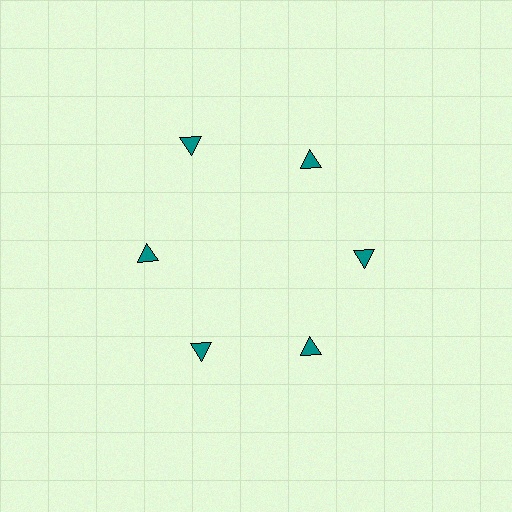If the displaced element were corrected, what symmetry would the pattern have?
It would have 6-fold rotational symmetry — the pattern would map onto itself every 60 degrees.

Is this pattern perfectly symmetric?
No. The 6 teal triangles are arranged in a ring, but one element near the 11 o'clock position is pushed outward from the center, breaking the 6-fold rotational symmetry.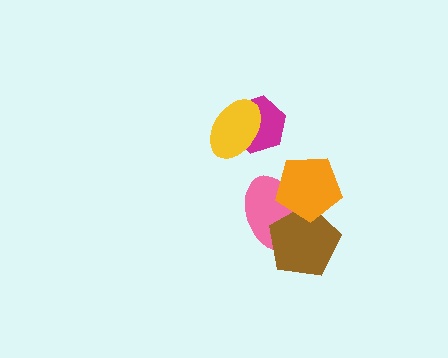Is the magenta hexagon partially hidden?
Yes, it is partially covered by another shape.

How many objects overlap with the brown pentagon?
2 objects overlap with the brown pentagon.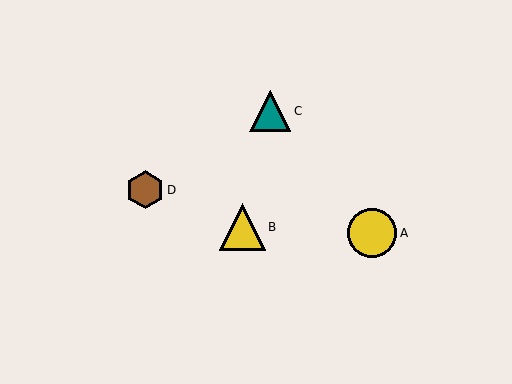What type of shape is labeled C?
Shape C is a teal triangle.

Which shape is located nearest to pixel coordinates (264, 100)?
The teal triangle (labeled C) at (270, 111) is nearest to that location.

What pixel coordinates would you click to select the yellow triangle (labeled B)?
Click at (242, 227) to select the yellow triangle B.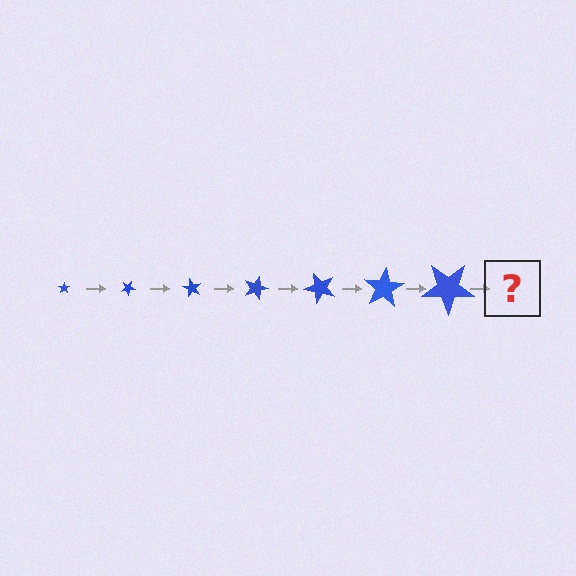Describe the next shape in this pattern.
It should be a star, larger than the previous one and rotated 210 degrees from the start.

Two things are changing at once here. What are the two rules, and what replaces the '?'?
The two rules are that the star grows larger each step and it rotates 30 degrees each step. The '?' should be a star, larger than the previous one and rotated 210 degrees from the start.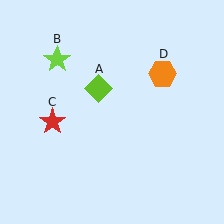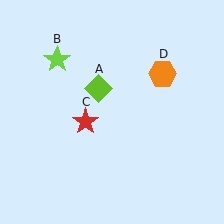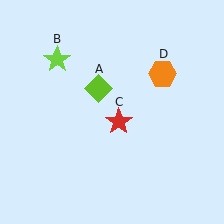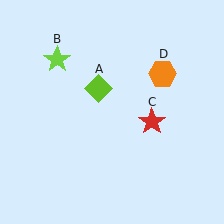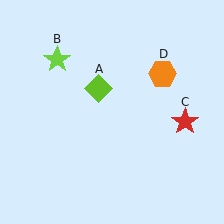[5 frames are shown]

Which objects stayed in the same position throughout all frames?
Lime diamond (object A) and lime star (object B) and orange hexagon (object D) remained stationary.